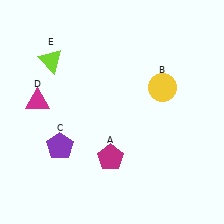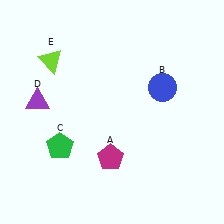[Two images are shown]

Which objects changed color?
B changed from yellow to blue. C changed from purple to green. D changed from magenta to purple.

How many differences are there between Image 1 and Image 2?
There are 3 differences between the two images.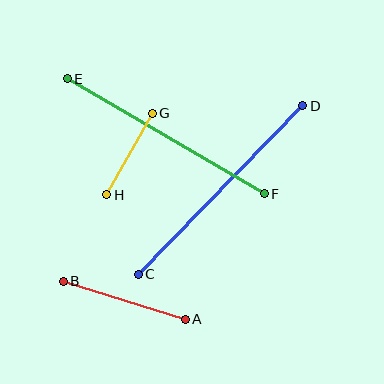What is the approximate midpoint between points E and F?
The midpoint is at approximately (166, 136) pixels.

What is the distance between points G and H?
The distance is approximately 93 pixels.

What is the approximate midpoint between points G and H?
The midpoint is at approximately (130, 154) pixels.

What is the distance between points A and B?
The distance is approximately 128 pixels.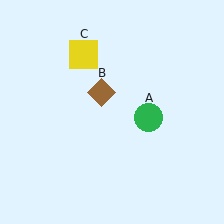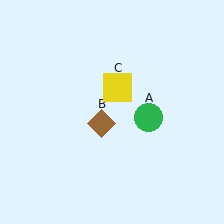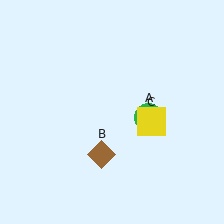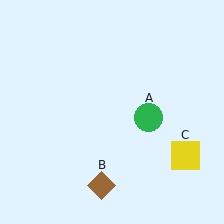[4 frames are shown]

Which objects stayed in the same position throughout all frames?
Green circle (object A) remained stationary.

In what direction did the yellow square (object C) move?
The yellow square (object C) moved down and to the right.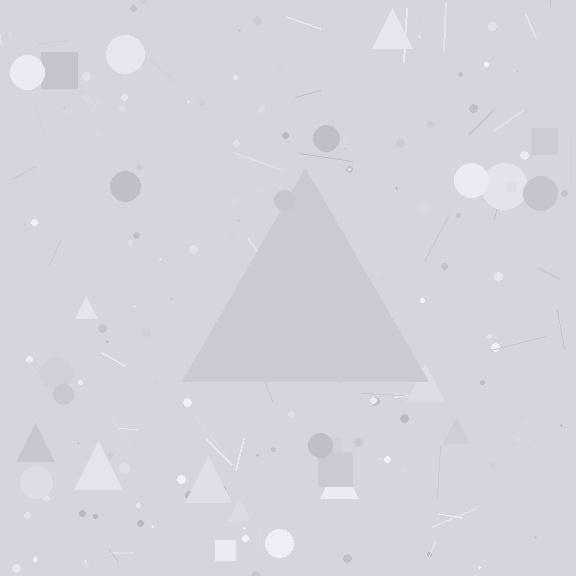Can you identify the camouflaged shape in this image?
The camouflaged shape is a triangle.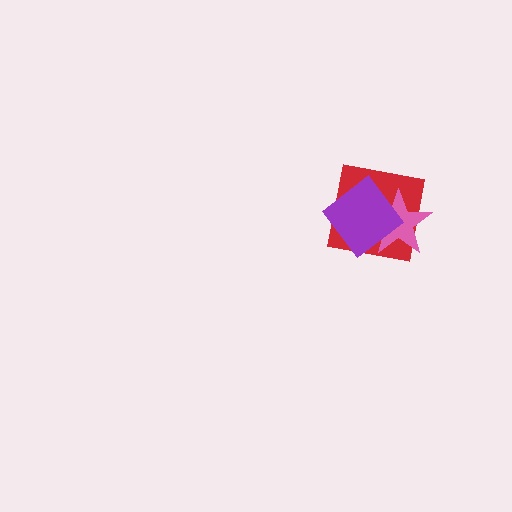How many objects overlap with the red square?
2 objects overlap with the red square.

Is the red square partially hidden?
Yes, it is partially covered by another shape.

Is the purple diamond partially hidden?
No, no other shape covers it.